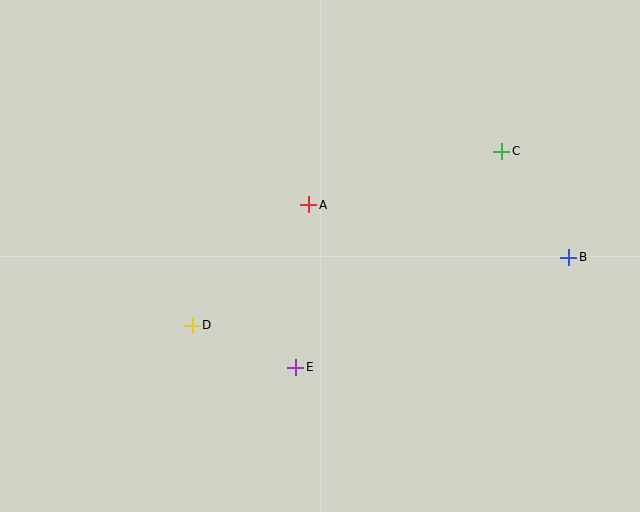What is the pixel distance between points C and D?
The distance between C and D is 355 pixels.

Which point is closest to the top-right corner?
Point C is closest to the top-right corner.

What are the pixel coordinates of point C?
Point C is at (502, 151).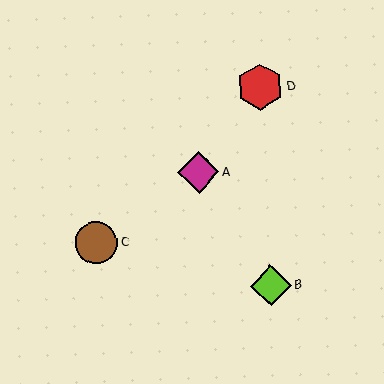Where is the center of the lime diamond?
The center of the lime diamond is at (271, 286).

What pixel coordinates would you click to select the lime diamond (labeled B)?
Click at (271, 286) to select the lime diamond B.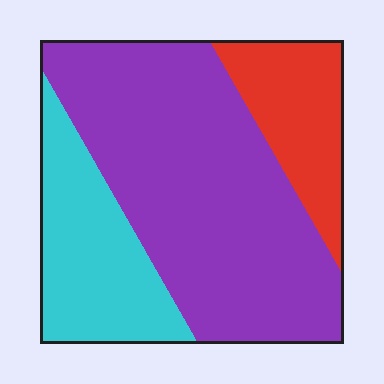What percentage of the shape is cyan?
Cyan takes up about one quarter (1/4) of the shape.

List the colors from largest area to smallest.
From largest to smallest: purple, cyan, red.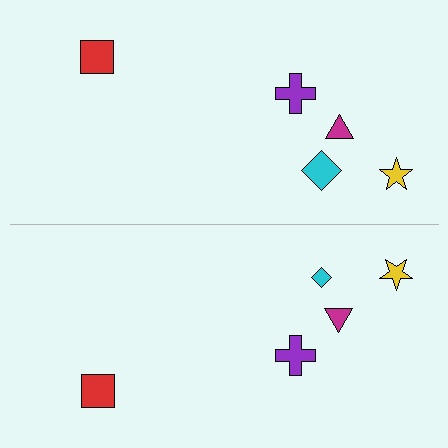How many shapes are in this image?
There are 10 shapes in this image.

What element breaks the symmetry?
The cyan diamond on the bottom side has a different size than its mirror counterpart.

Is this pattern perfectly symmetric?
No, the pattern is not perfectly symmetric. The cyan diamond on the bottom side has a different size than its mirror counterpart.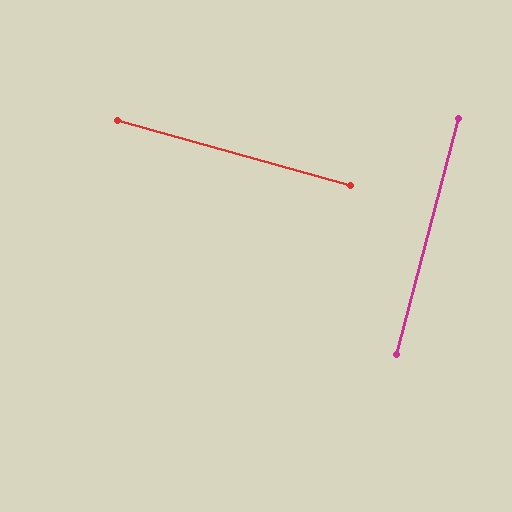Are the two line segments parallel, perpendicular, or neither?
Perpendicular — they meet at approximately 89°.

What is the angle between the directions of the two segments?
Approximately 89 degrees.